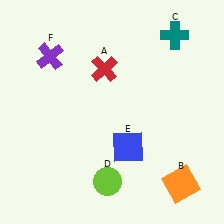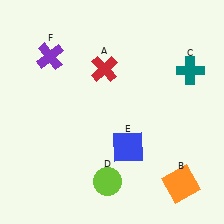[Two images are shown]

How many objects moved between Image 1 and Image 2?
1 object moved between the two images.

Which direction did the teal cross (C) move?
The teal cross (C) moved down.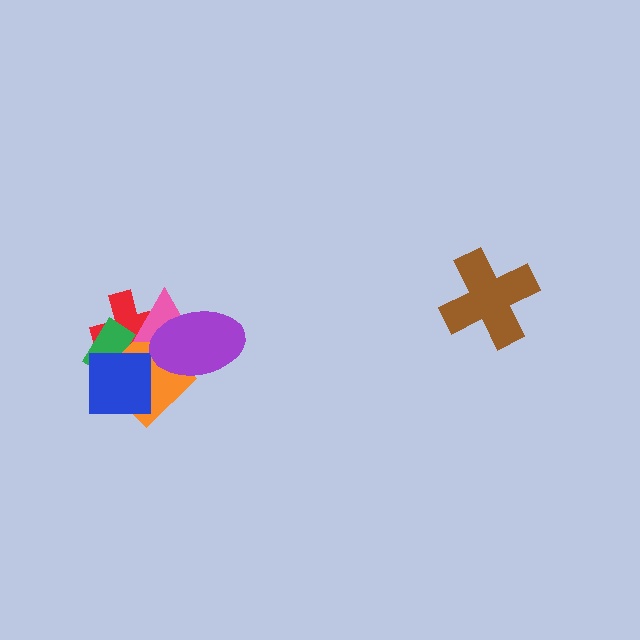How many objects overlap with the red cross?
5 objects overlap with the red cross.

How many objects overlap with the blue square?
3 objects overlap with the blue square.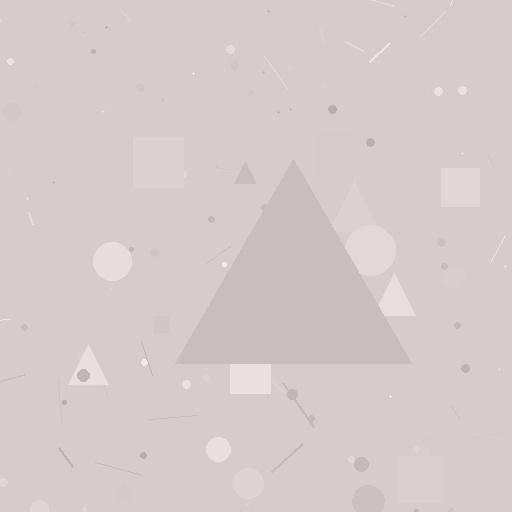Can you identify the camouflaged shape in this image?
The camouflaged shape is a triangle.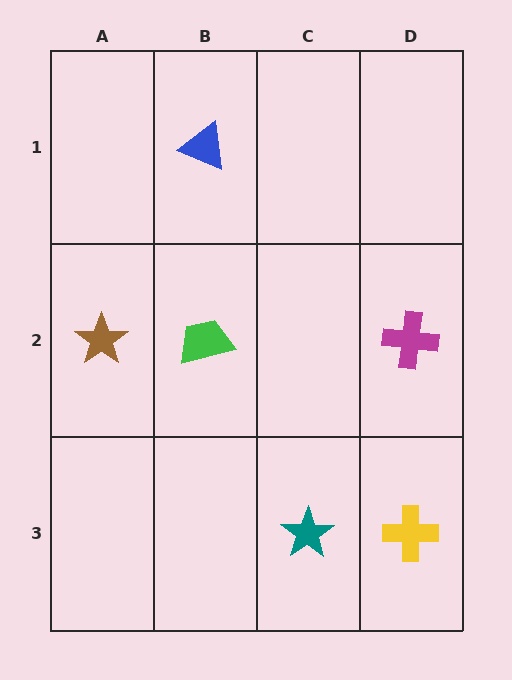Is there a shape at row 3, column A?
No, that cell is empty.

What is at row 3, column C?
A teal star.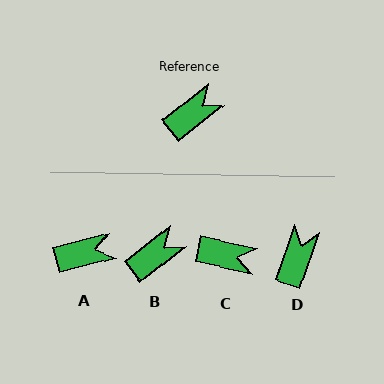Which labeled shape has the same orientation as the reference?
B.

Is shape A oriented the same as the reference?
No, it is off by about 24 degrees.